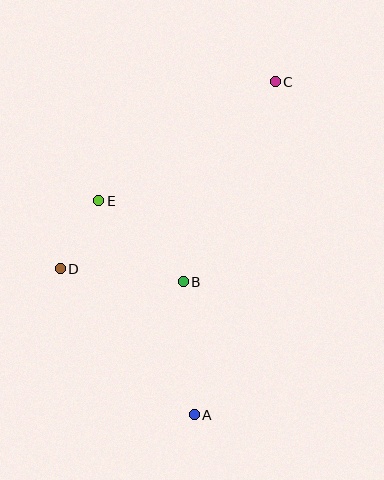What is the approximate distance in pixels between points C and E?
The distance between C and E is approximately 213 pixels.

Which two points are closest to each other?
Points D and E are closest to each other.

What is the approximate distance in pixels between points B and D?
The distance between B and D is approximately 123 pixels.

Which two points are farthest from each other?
Points A and C are farthest from each other.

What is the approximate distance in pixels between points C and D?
The distance between C and D is approximately 285 pixels.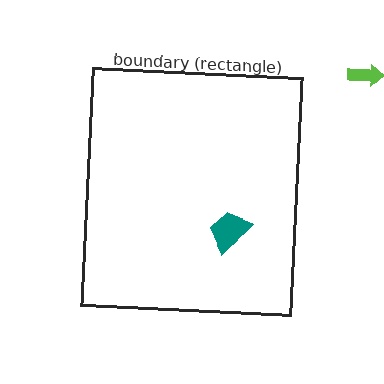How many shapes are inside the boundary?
1 inside, 1 outside.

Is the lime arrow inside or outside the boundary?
Outside.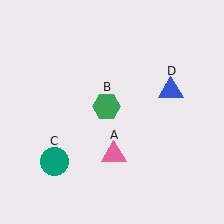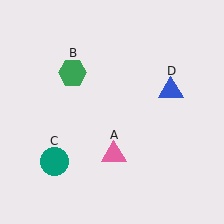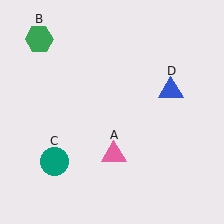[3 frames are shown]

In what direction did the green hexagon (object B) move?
The green hexagon (object B) moved up and to the left.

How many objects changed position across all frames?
1 object changed position: green hexagon (object B).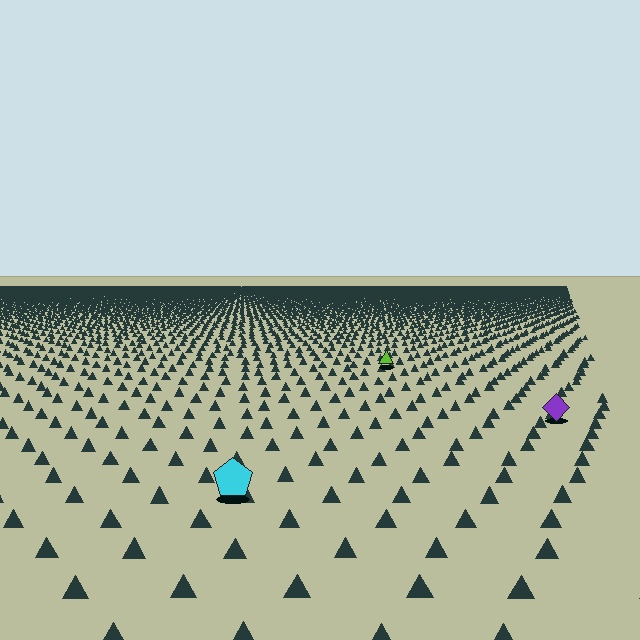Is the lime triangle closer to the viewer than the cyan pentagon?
No. The cyan pentagon is closer — you can tell from the texture gradient: the ground texture is coarser near it.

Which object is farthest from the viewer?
The lime triangle is farthest from the viewer. It appears smaller and the ground texture around it is denser.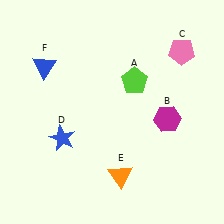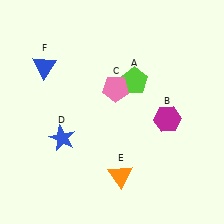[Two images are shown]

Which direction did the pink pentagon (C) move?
The pink pentagon (C) moved left.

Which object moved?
The pink pentagon (C) moved left.